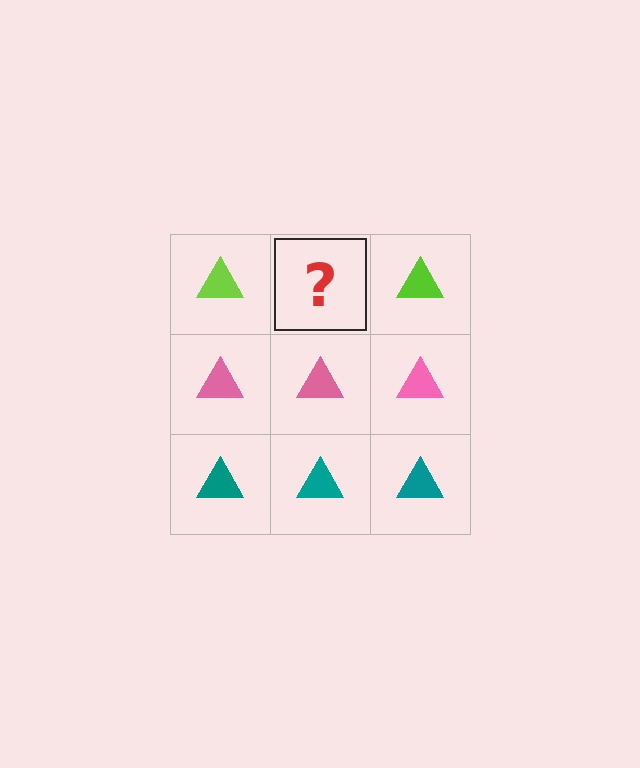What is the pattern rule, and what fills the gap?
The rule is that each row has a consistent color. The gap should be filled with a lime triangle.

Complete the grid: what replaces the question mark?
The question mark should be replaced with a lime triangle.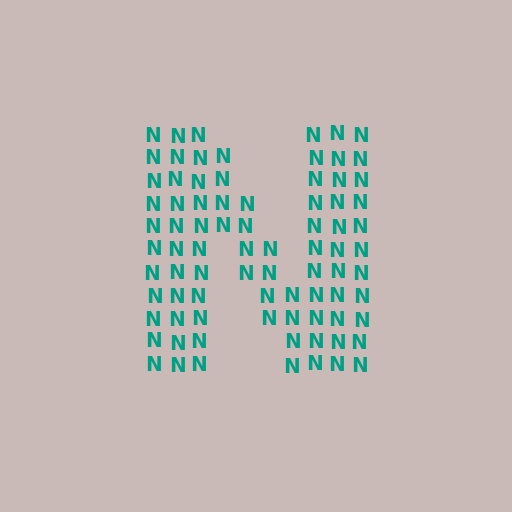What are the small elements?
The small elements are letter N's.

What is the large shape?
The large shape is the letter N.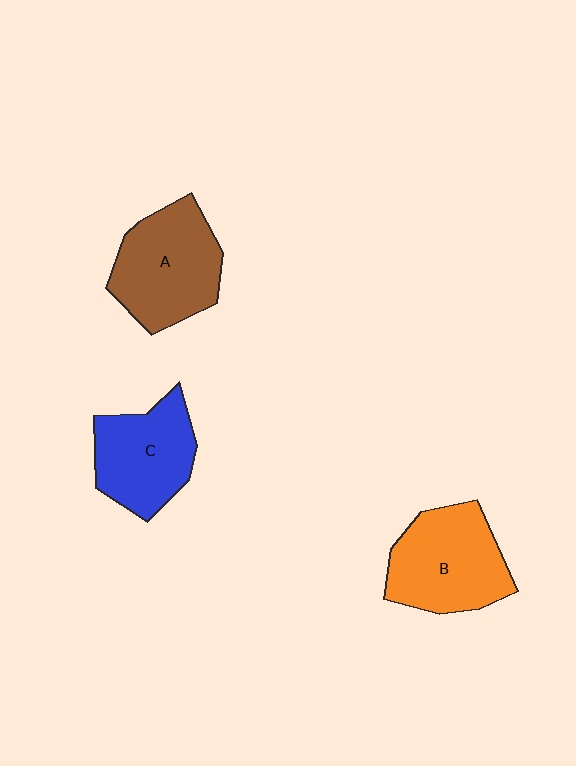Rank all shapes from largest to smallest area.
From largest to smallest: B (orange), A (brown), C (blue).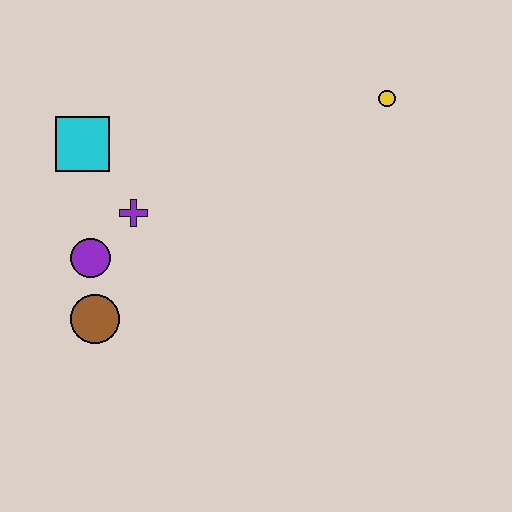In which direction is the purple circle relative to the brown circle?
The purple circle is above the brown circle.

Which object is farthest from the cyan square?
The yellow circle is farthest from the cyan square.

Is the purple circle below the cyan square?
Yes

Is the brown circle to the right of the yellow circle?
No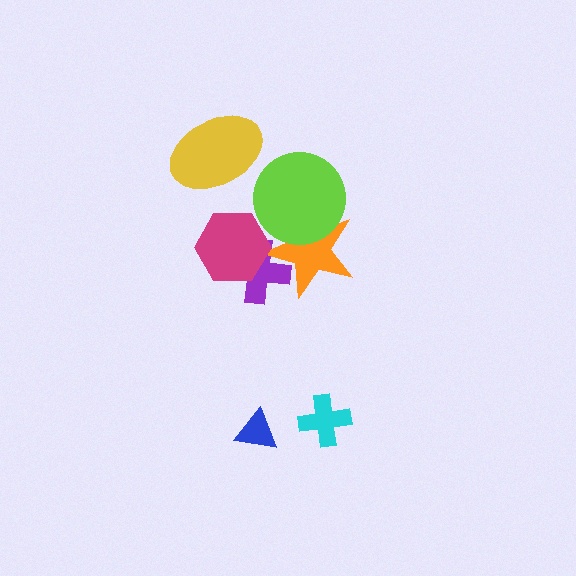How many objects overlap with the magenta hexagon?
2 objects overlap with the magenta hexagon.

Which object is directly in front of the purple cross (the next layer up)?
The orange star is directly in front of the purple cross.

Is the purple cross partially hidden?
Yes, it is partially covered by another shape.